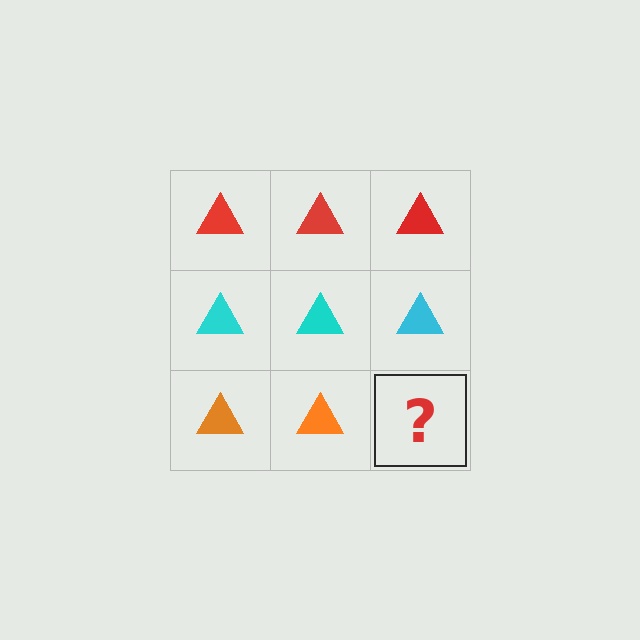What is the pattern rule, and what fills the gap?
The rule is that each row has a consistent color. The gap should be filled with an orange triangle.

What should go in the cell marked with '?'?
The missing cell should contain an orange triangle.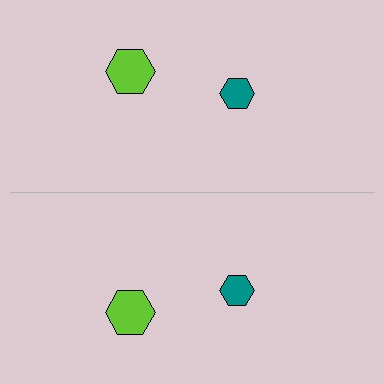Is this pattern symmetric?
Yes, this pattern has bilateral (reflection) symmetry.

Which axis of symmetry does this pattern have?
The pattern has a horizontal axis of symmetry running through the center of the image.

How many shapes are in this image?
There are 4 shapes in this image.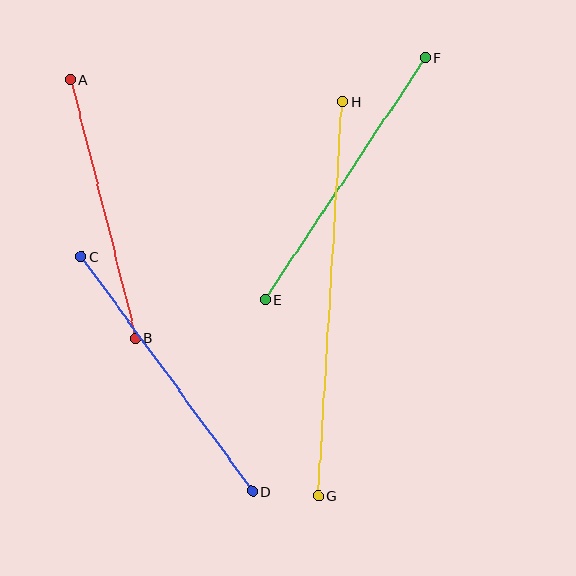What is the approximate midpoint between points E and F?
The midpoint is at approximately (345, 179) pixels.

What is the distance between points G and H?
The distance is approximately 395 pixels.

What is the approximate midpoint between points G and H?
The midpoint is at approximately (330, 299) pixels.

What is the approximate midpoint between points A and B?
The midpoint is at approximately (103, 209) pixels.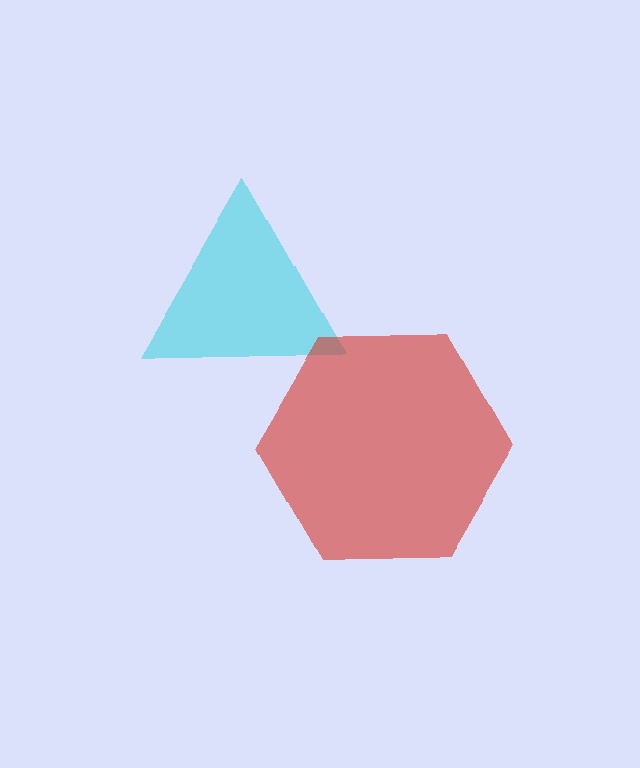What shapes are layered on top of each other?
The layered shapes are: a cyan triangle, a red hexagon.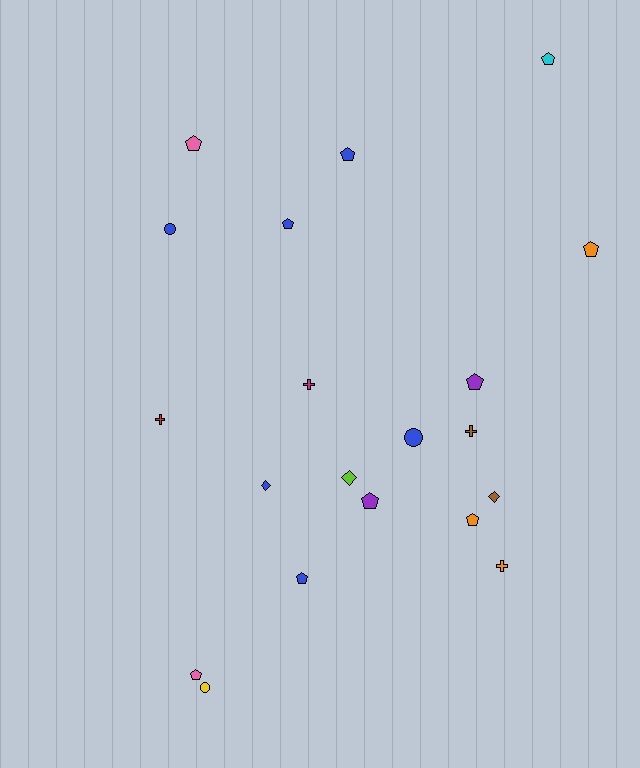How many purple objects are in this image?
There are 2 purple objects.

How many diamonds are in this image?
There are 3 diamonds.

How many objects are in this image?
There are 20 objects.